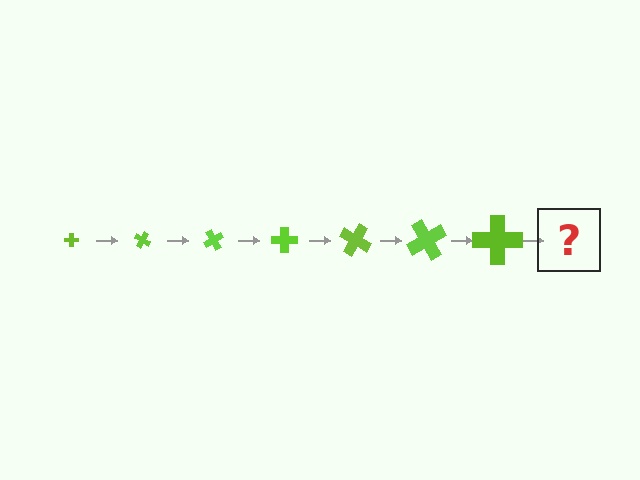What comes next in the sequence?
The next element should be a cross, larger than the previous one and rotated 210 degrees from the start.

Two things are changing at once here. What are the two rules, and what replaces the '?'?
The two rules are that the cross grows larger each step and it rotates 30 degrees each step. The '?' should be a cross, larger than the previous one and rotated 210 degrees from the start.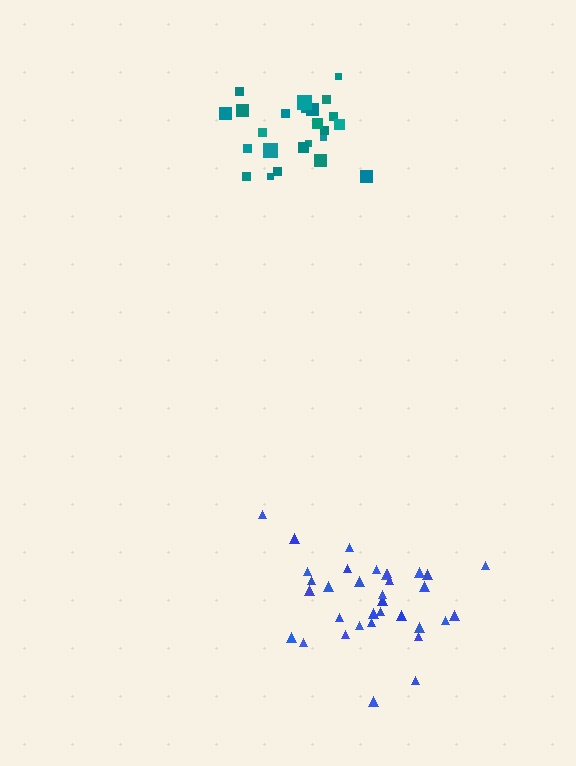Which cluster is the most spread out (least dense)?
Teal.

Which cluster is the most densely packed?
Blue.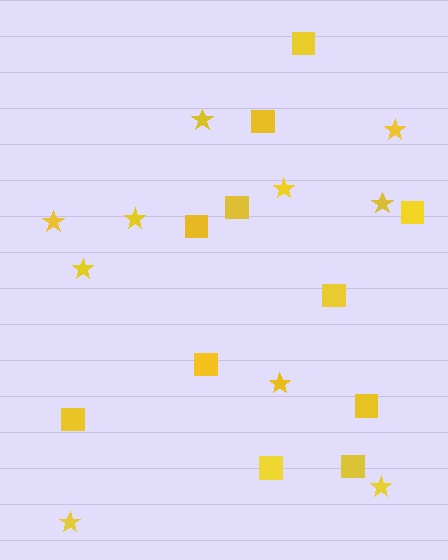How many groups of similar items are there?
There are 2 groups: one group of squares (11) and one group of stars (10).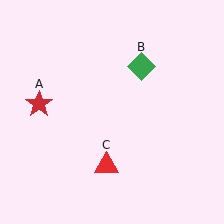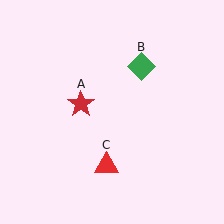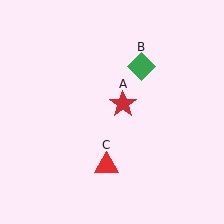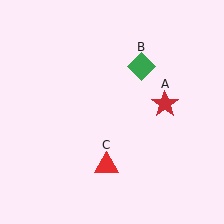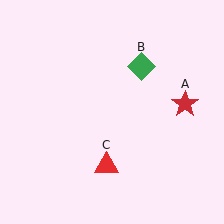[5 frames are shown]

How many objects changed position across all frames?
1 object changed position: red star (object A).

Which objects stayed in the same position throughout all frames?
Green diamond (object B) and red triangle (object C) remained stationary.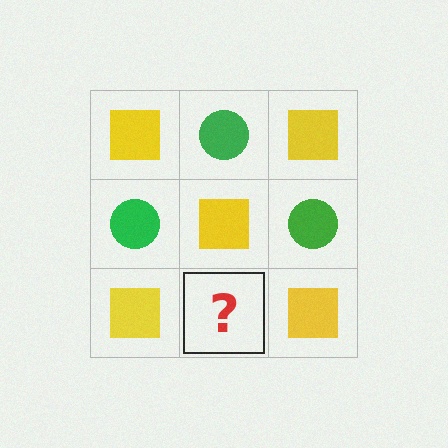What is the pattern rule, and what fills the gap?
The rule is that it alternates yellow square and green circle in a checkerboard pattern. The gap should be filled with a green circle.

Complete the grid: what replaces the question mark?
The question mark should be replaced with a green circle.